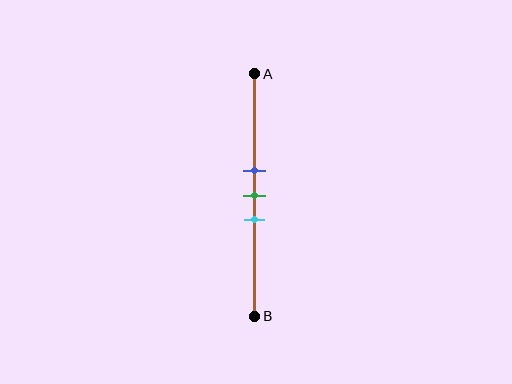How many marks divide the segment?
There are 3 marks dividing the segment.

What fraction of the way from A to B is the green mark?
The green mark is approximately 50% (0.5) of the way from A to B.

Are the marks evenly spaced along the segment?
Yes, the marks are approximately evenly spaced.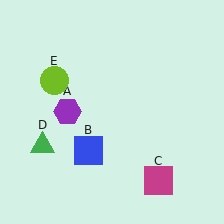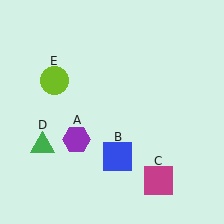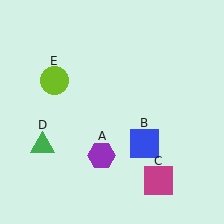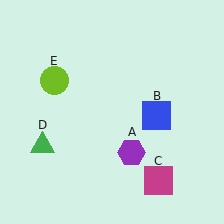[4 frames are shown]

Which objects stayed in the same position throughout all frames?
Magenta square (object C) and green triangle (object D) and lime circle (object E) remained stationary.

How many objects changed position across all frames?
2 objects changed position: purple hexagon (object A), blue square (object B).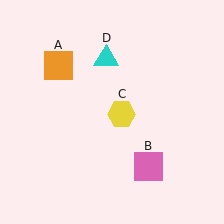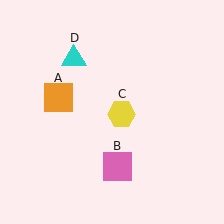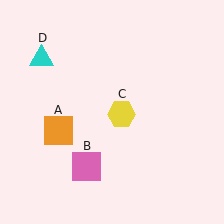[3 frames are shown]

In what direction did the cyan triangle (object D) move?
The cyan triangle (object D) moved left.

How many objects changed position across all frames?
3 objects changed position: orange square (object A), pink square (object B), cyan triangle (object D).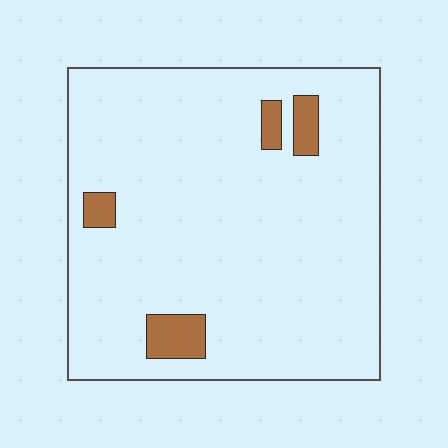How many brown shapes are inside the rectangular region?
4.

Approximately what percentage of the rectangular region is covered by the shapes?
Approximately 5%.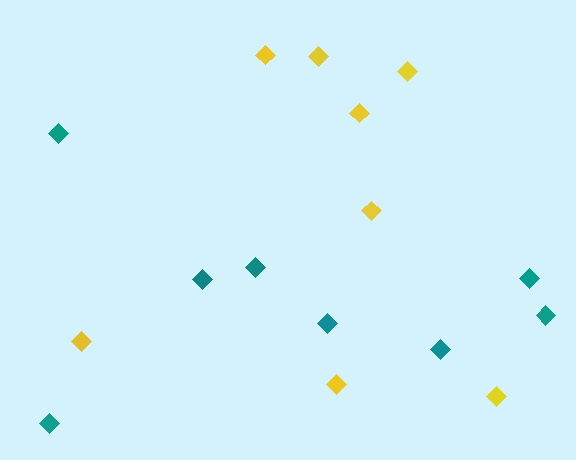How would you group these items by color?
There are 2 groups: one group of yellow diamonds (8) and one group of teal diamonds (8).